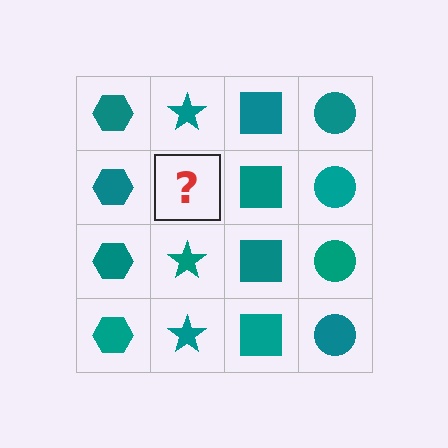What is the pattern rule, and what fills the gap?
The rule is that each column has a consistent shape. The gap should be filled with a teal star.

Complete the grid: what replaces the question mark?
The question mark should be replaced with a teal star.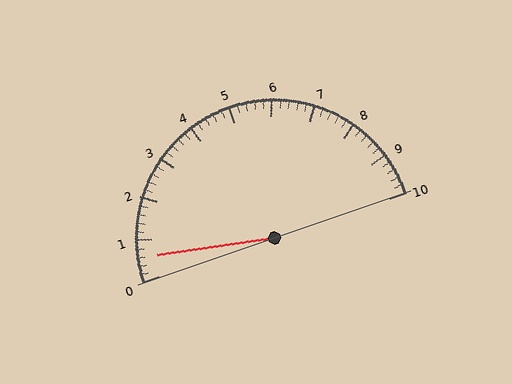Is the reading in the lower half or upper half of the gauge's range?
The reading is in the lower half of the range (0 to 10).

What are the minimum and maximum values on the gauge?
The gauge ranges from 0 to 10.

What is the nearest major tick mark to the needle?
The nearest major tick mark is 1.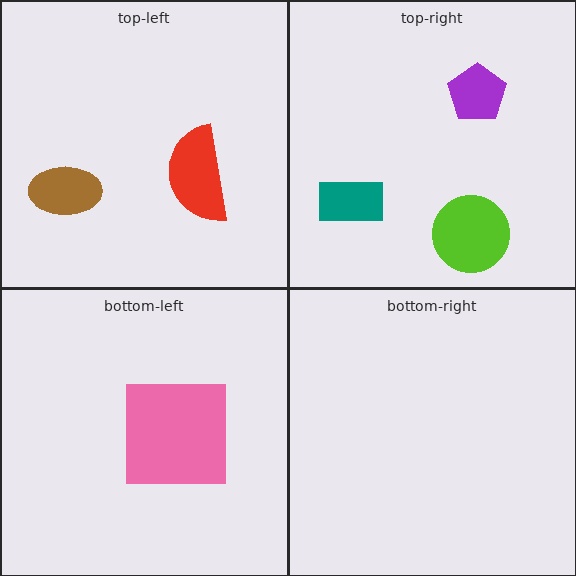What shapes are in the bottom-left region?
The pink square.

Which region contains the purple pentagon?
The top-right region.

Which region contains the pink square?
The bottom-left region.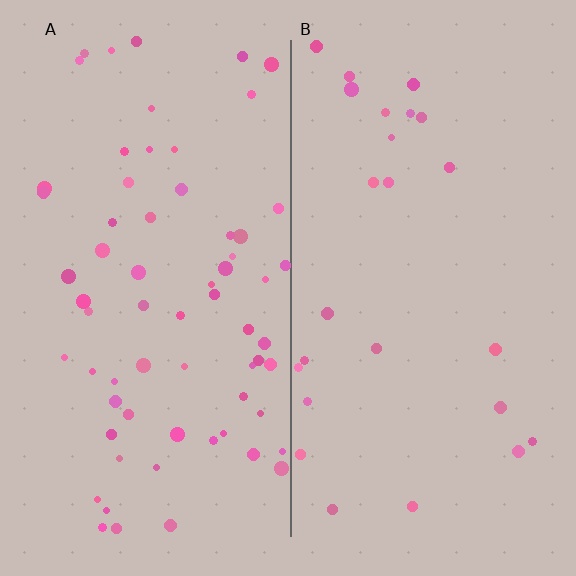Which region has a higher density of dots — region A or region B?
A (the left).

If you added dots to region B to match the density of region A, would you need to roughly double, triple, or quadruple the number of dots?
Approximately triple.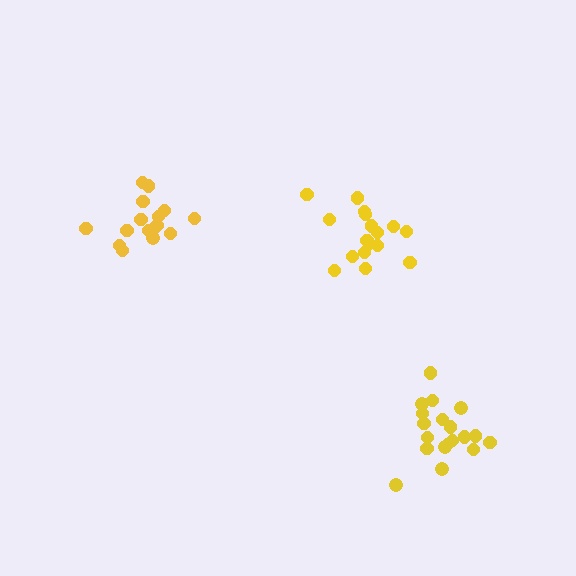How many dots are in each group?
Group 1: 17 dots, Group 2: 19 dots, Group 3: 16 dots (52 total).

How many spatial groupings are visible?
There are 3 spatial groupings.